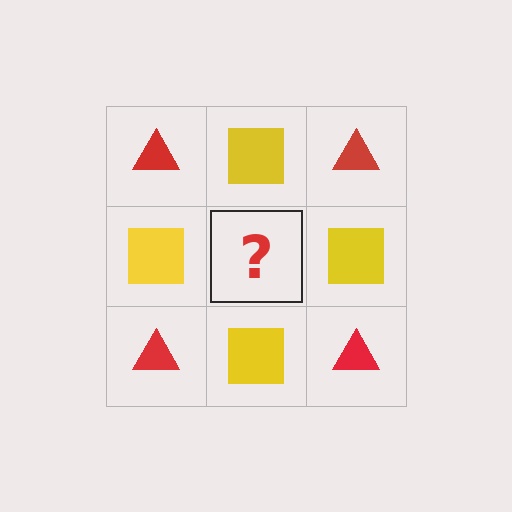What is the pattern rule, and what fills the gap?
The rule is that it alternates red triangle and yellow square in a checkerboard pattern. The gap should be filled with a red triangle.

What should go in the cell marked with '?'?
The missing cell should contain a red triangle.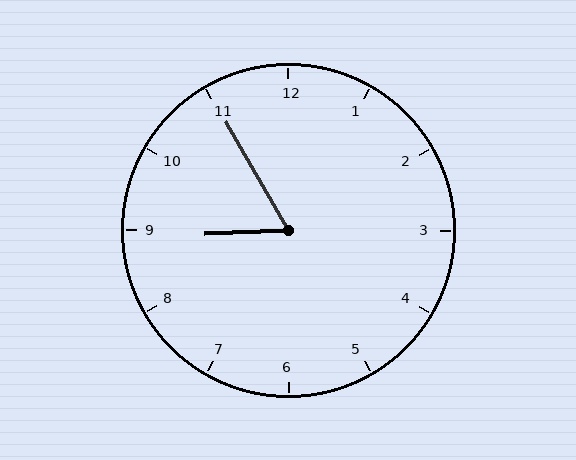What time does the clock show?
8:55.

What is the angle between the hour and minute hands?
Approximately 62 degrees.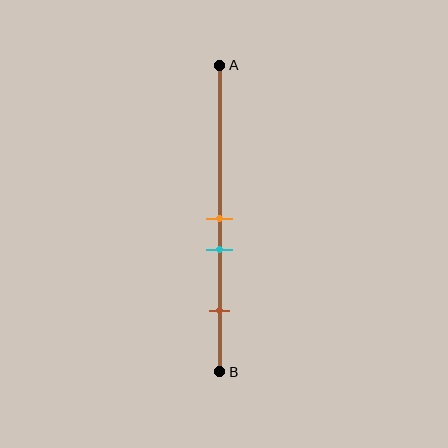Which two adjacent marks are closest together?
The orange and cyan marks are the closest adjacent pair.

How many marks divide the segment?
There are 3 marks dividing the segment.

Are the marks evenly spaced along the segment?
No, the marks are not evenly spaced.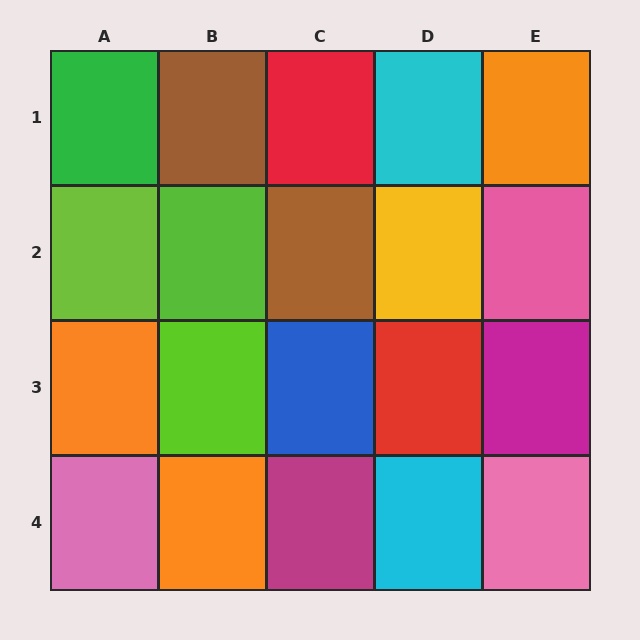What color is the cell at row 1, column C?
Red.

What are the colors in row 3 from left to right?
Orange, lime, blue, red, magenta.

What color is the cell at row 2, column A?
Lime.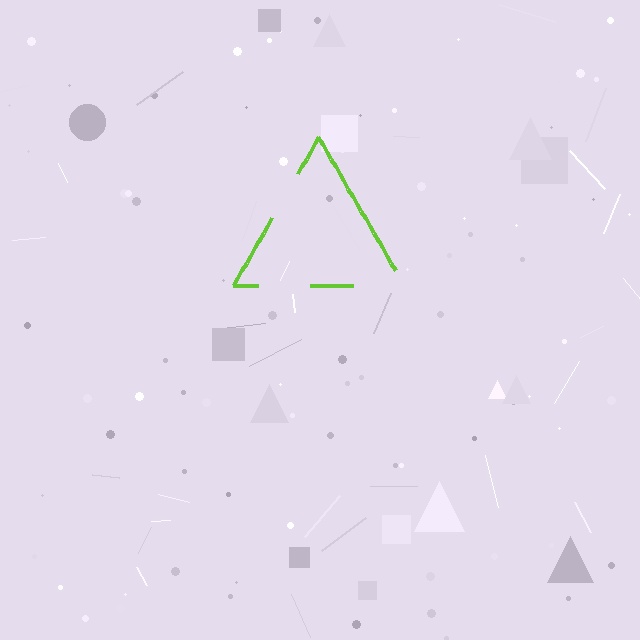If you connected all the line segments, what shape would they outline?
They would outline a triangle.